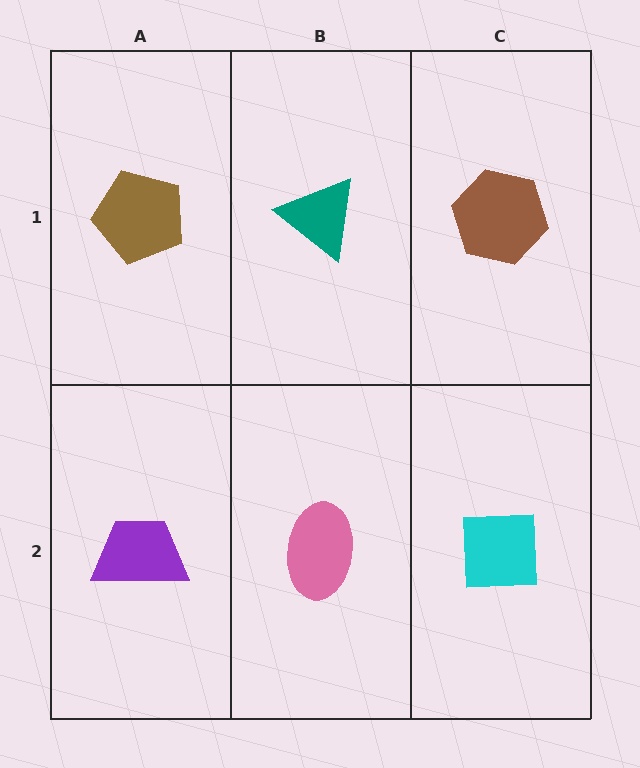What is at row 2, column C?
A cyan square.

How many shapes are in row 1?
3 shapes.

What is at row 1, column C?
A brown hexagon.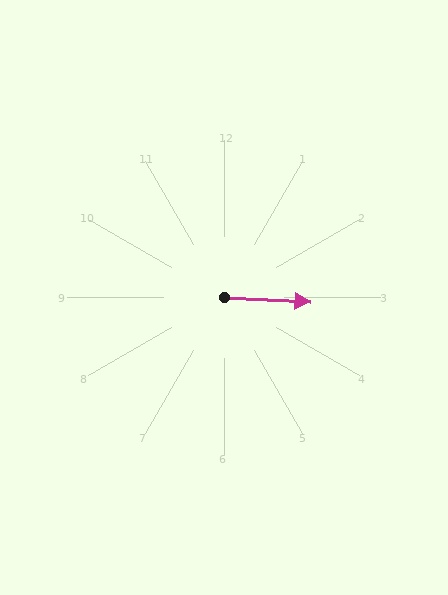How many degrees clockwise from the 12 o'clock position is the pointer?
Approximately 93 degrees.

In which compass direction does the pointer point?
East.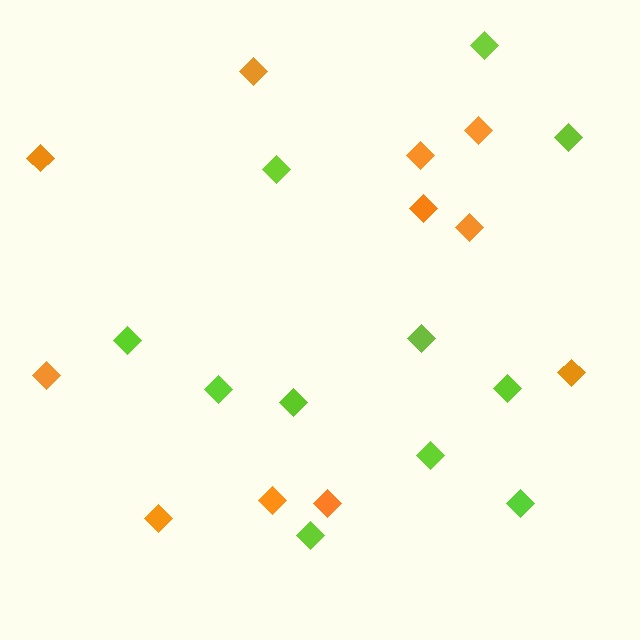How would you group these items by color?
There are 2 groups: one group of orange diamonds (11) and one group of lime diamonds (11).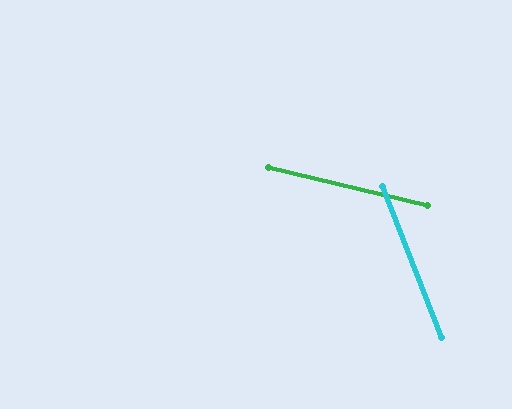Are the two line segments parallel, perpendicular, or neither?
Neither parallel nor perpendicular — they differ by about 55°.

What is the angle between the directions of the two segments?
Approximately 55 degrees.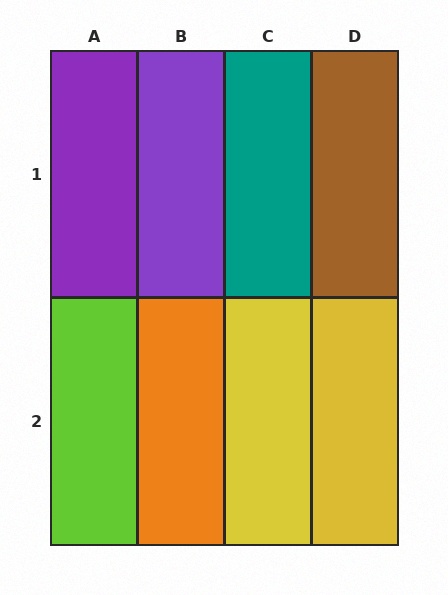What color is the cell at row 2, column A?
Lime.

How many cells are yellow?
2 cells are yellow.